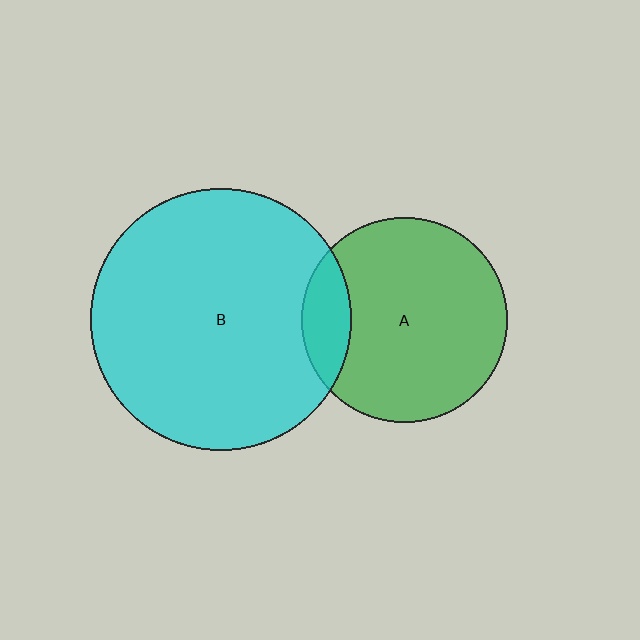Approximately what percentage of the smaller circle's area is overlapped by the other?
Approximately 15%.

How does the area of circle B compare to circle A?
Approximately 1.6 times.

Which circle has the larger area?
Circle B (cyan).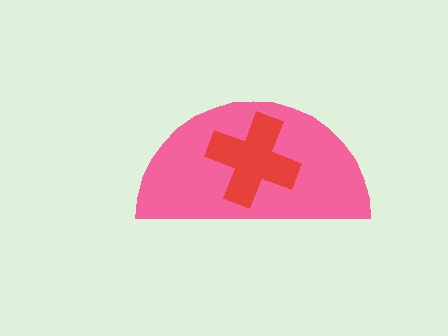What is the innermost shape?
The red cross.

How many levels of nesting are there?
2.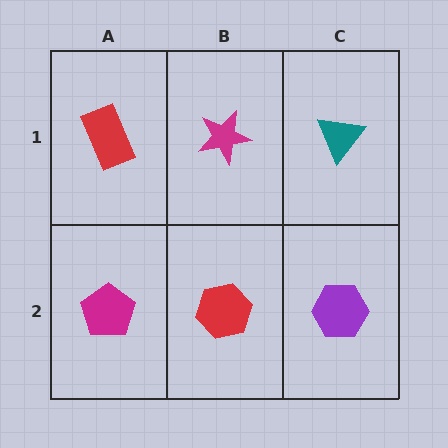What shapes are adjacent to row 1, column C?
A purple hexagon (row 2, column C), a magenta star (row 1, column B).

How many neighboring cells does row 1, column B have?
3.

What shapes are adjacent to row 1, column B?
A red hexagon (row 2, column B), a red rectangle (row 1, column A), a teal triangle (row 1, column C).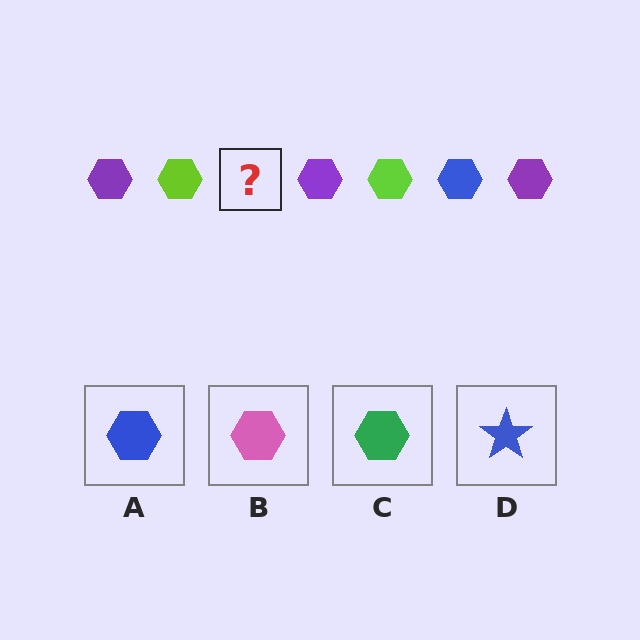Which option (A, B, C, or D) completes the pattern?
A.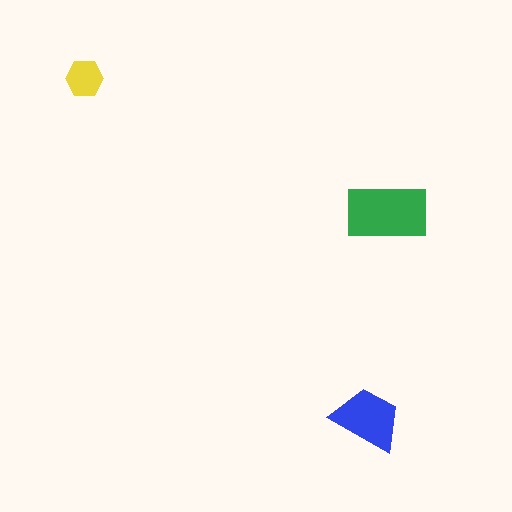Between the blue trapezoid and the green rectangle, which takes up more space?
The green rectangle.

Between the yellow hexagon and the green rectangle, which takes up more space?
The green rectangle.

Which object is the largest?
The green rectangle.